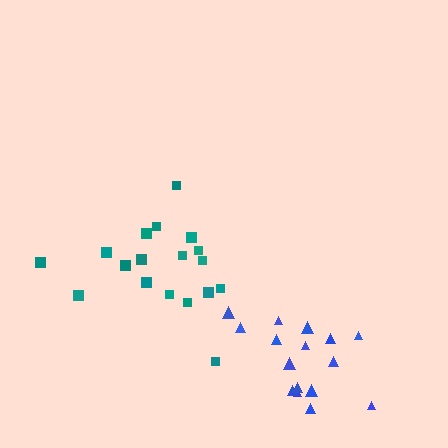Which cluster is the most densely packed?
Blue.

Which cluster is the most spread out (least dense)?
Teal.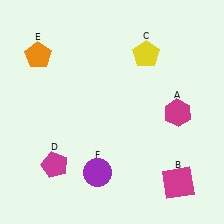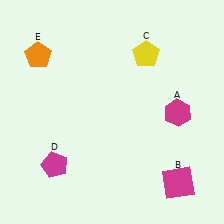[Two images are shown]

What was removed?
The purple circle (F) was removed in Image 2.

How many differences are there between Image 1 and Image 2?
There is 1 difference between the two images.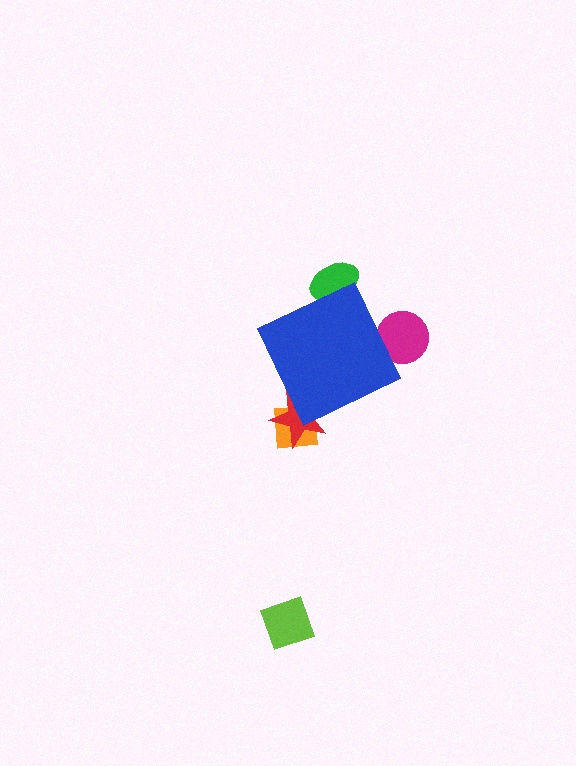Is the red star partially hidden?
Yes, the red star is partially hidden behind the blue diamond.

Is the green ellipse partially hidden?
Yes, the green ellipse is partially hidden behind the blue diamond.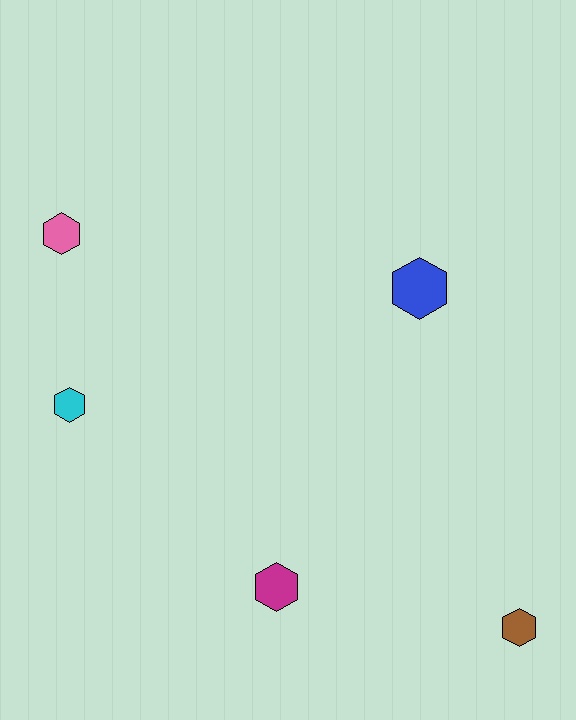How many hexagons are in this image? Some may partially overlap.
There are 5 hexagons.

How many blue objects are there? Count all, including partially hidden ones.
There is 1 blue object.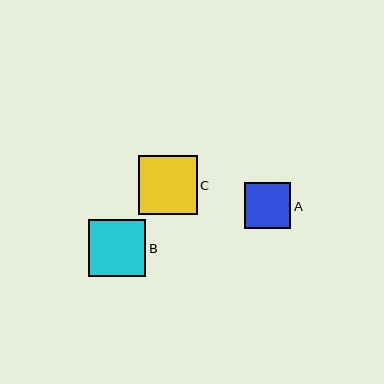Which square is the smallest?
Square A is the smallest with a size of approximately 46 pixels.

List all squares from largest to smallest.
From largest to smallest: C, B, A.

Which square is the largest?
Square C is the largest with a size of approximately 59 pixels.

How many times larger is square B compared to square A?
Square B is approximately 1.3 times the size of square A.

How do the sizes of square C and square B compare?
Square C and square B are approximately the same size.